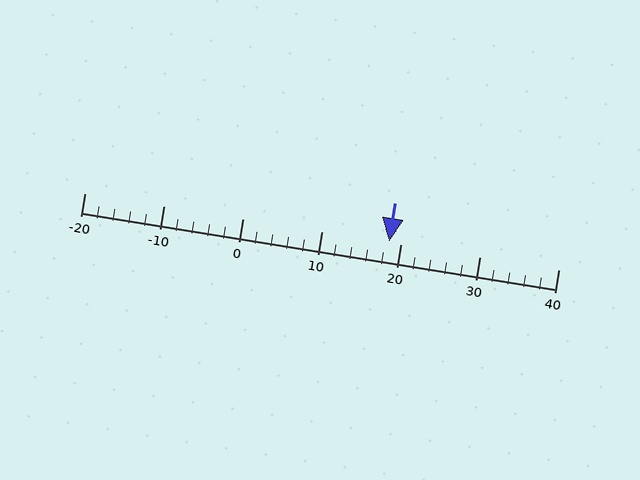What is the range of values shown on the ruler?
The ruler shows values from -20 to 40.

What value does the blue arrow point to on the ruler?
The blue arrow points to approximately 18.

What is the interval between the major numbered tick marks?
The major tick marks are spaced 10 units apart.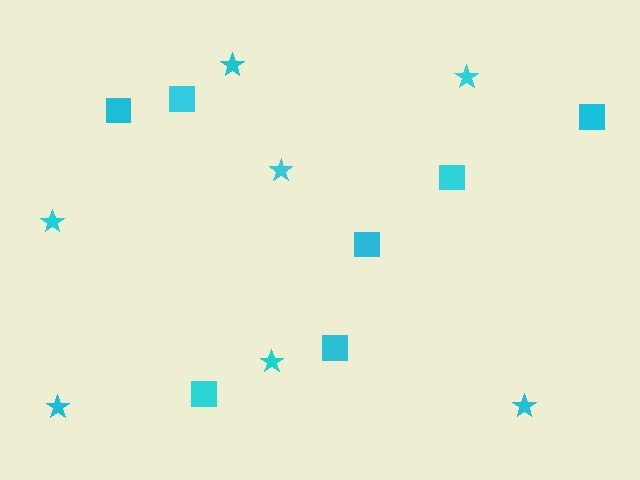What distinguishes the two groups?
There are 2 groups: one group of squares (7) and one group of stars (7).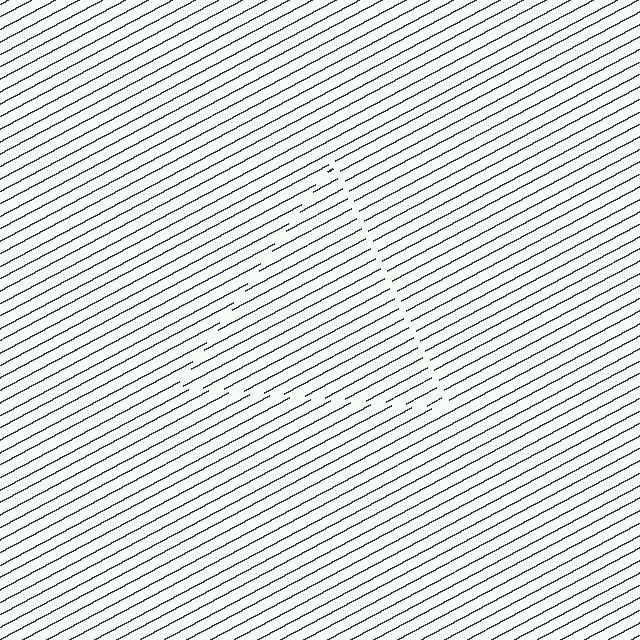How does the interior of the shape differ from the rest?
The interior of the shape contains the same grating, shifted by half a period — the contour is defined by the phase discontinuity where line-ends from the inner and outer gratings abut.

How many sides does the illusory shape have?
3 sides — the line-ends trace a triangle.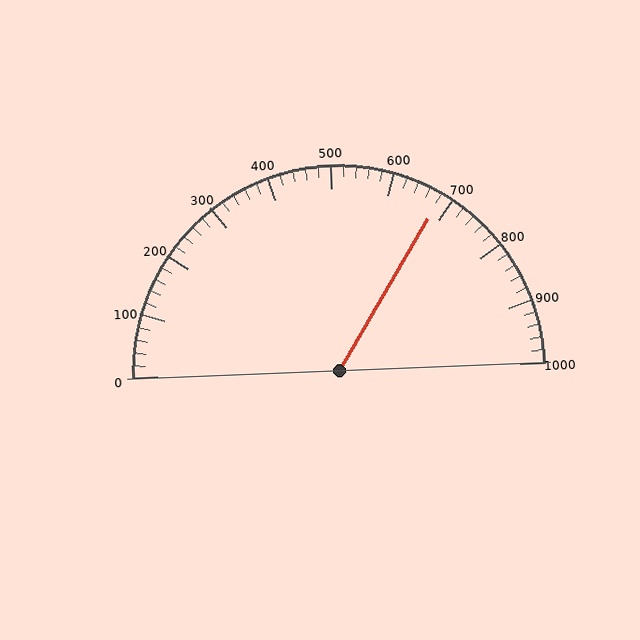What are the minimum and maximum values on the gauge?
The gauge ranges from 0 to 1000.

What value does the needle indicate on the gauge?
The needle indicates approximately 680.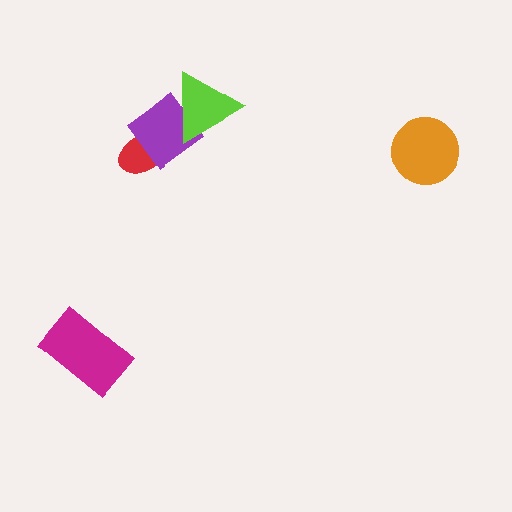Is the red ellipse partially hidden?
Yes, it is partially covered by another shape.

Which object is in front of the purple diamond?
The lime triangle is in front of the purple diamond.